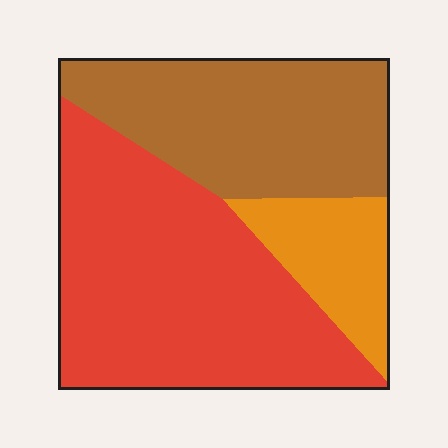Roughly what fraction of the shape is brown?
Brown takes up about one third (1/3) of the shape.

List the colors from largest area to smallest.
From largest to smallest: red, brown, orange.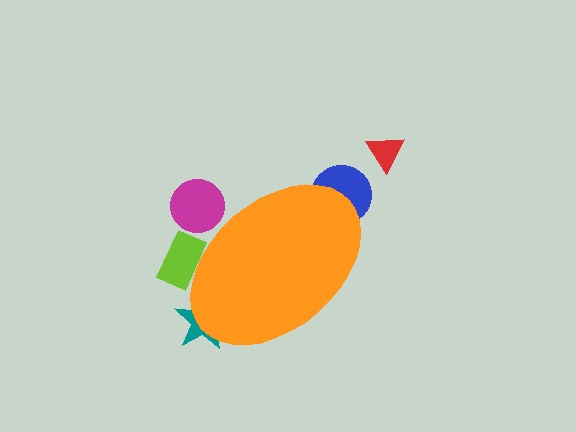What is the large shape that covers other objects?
An orange ellipse.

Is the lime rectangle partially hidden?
Yes, the lime rectangle is partially hidden behind the orange ellipse.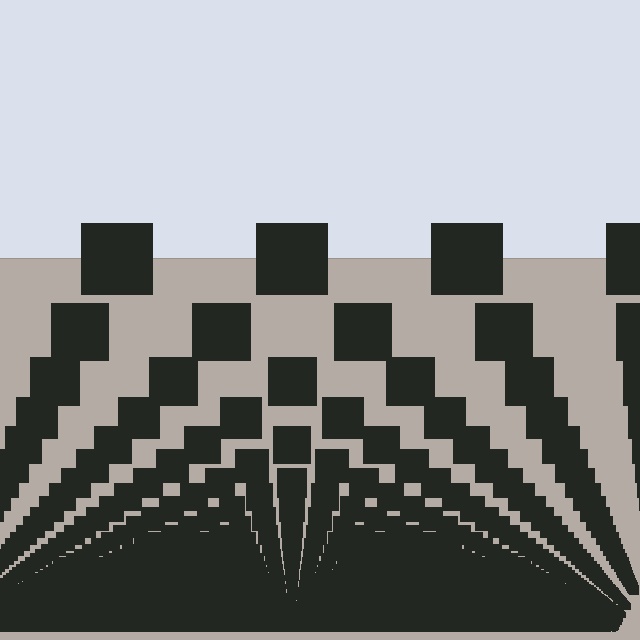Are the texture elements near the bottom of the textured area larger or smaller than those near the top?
Smaller. The gradient is inverted — elements near the bottom are smaller and denser.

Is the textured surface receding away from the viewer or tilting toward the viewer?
The surface appears to tilt toward the viewer. Texture elements get larger and sparser toward the top.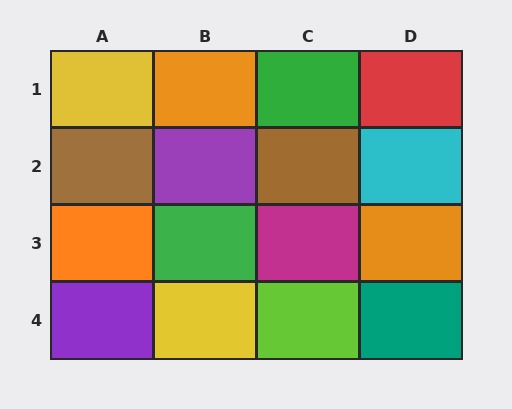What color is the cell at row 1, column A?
Yellow.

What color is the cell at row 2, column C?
Brown.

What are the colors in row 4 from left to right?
Purple, yellow, lime, teal.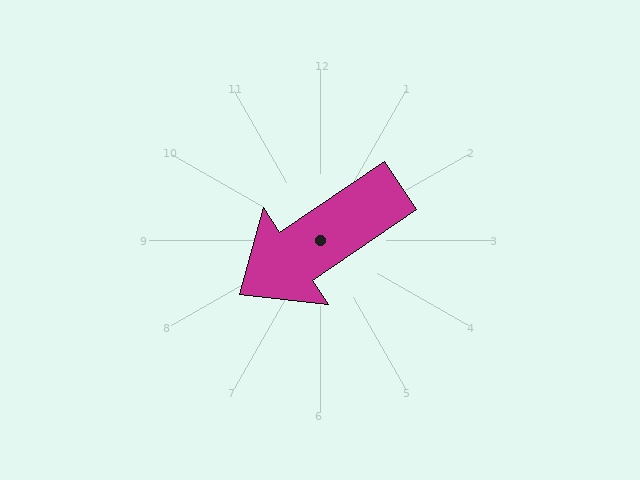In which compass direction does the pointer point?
Southwest.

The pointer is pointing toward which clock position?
Roughly 8 o'clock.